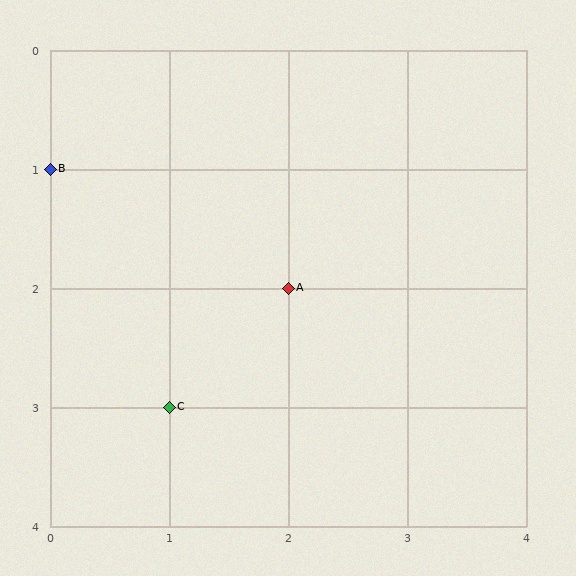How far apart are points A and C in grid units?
Points A and C are 1 column and 1 row apart (about 1.4 grid units diagonally).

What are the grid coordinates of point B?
Point B is at grid coordinates (0, 1).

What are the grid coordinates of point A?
Point A is at grid coordinates (2, 2).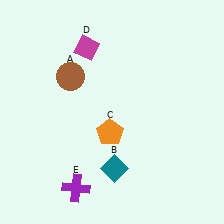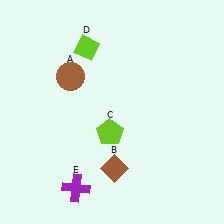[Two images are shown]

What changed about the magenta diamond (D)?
In Image 1, D is magenta. In Image 2, it changed to lime.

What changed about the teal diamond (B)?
In Image 1, B is teal. In Image 2, it changed to brown.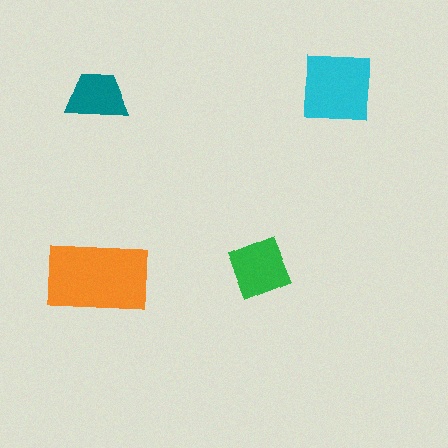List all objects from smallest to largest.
The teal trapezoid, the green diamond, the cyan square, the orange rectangle.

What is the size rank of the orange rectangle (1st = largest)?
1st.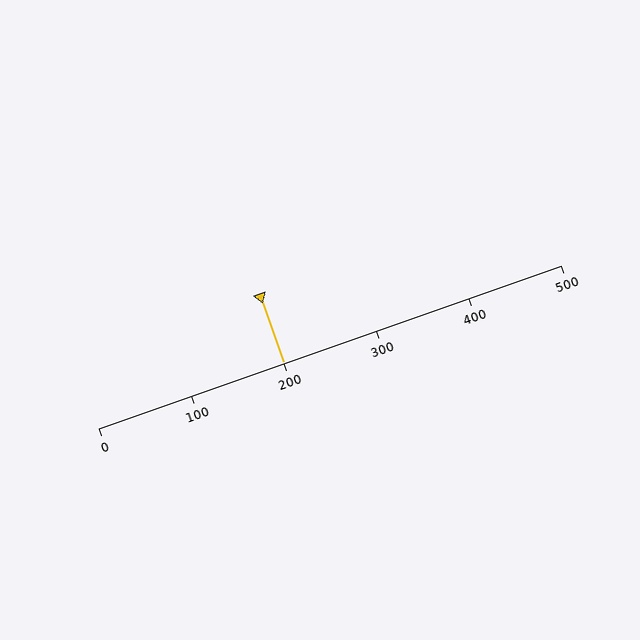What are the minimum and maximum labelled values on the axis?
The axis runs from 0 to 500.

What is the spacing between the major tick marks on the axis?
The major ticks are spaced 100 apart.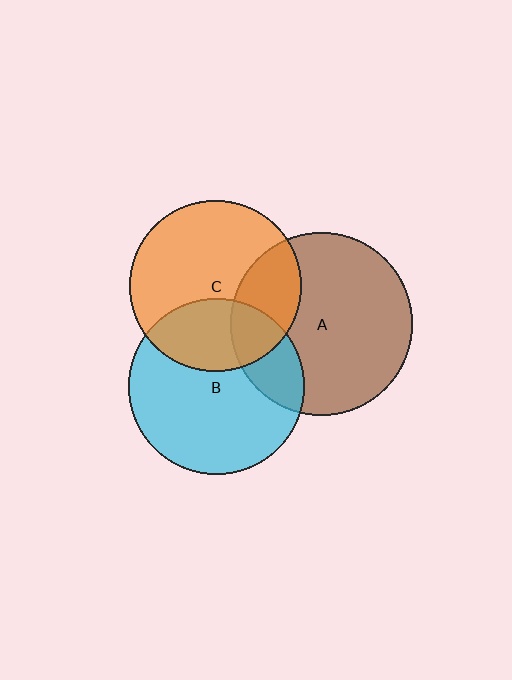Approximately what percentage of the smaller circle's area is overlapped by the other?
Approximately 20%.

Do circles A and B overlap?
Yes.